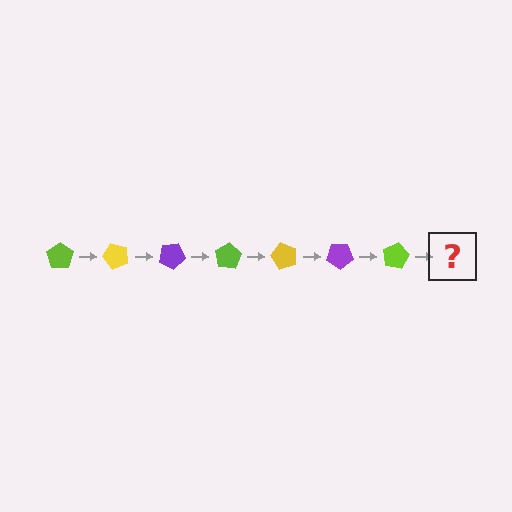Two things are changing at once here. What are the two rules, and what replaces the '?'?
The two rules are that it rotates 50 degrees each step and the color cycles through lime, yellow, and purple. The '?' should be a yellow pentagon, rotated 350 degrees from the start.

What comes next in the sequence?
The next element should be a yellow pentagon, rotated 350 degrees from the start.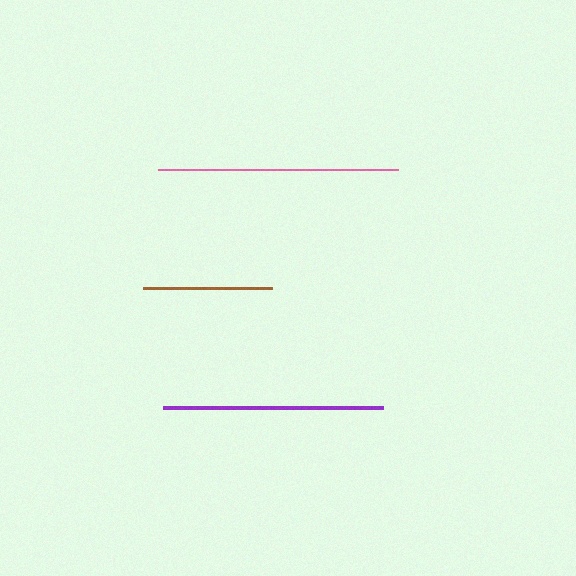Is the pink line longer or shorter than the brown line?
The pink line is longer than the brown line.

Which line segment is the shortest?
The brown line is the shortest at approximately 129 pixels.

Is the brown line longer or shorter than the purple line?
The purple line is longer than the brown line.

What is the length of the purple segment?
The purple segment is approximately 221 pixels long.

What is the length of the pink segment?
The pink segment is approximately 240 pixels long.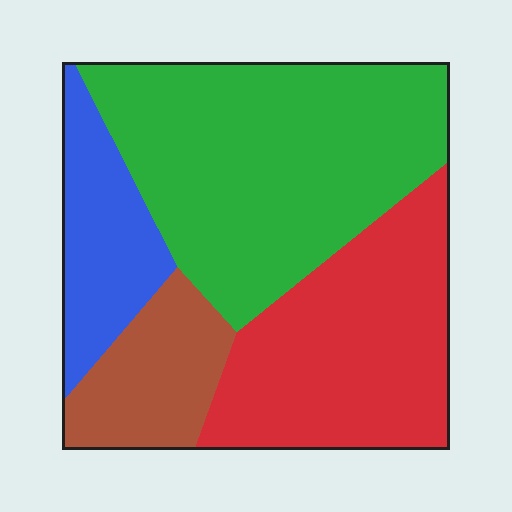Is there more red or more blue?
Red.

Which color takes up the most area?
Green, at roughly 45%.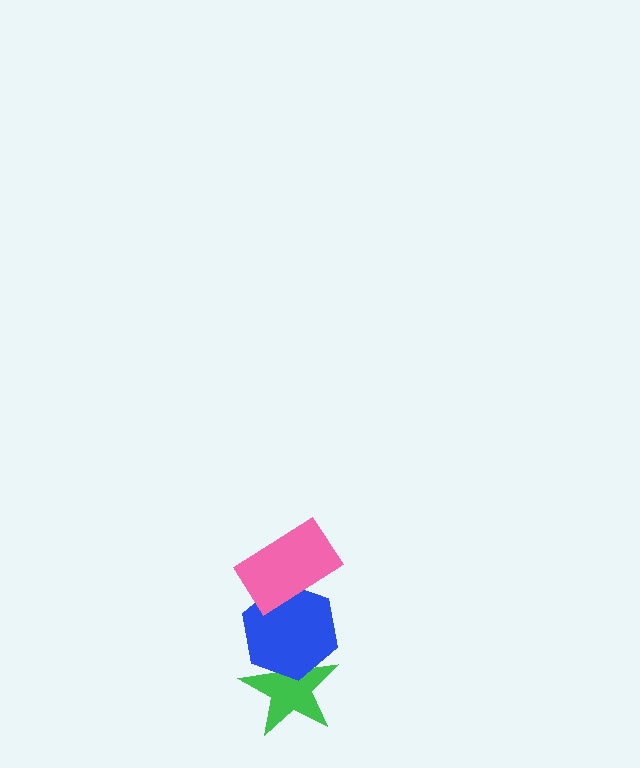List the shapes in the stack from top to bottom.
From top to bottom: the pink rectangle, the blue hexagon, the green star.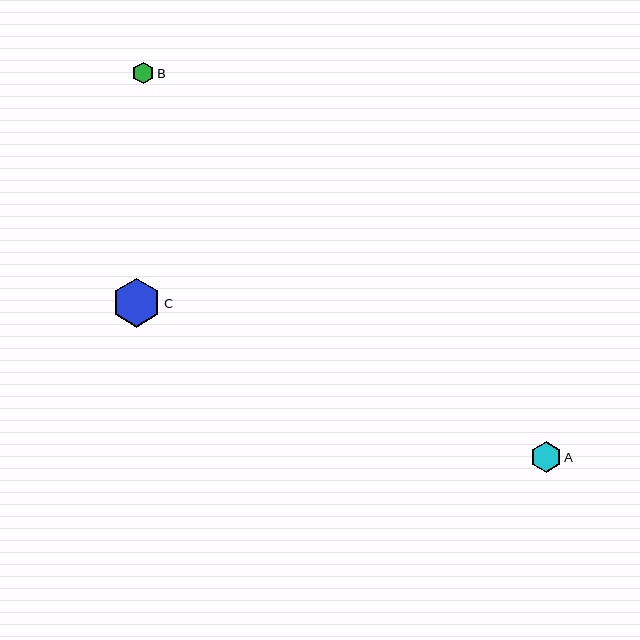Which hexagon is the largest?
Hexagon C is the largest with a size of approximately 49 pixels.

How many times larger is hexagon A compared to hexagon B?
Hexagon A is approximately 1.4 times the size of hexagon B.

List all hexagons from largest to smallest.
From largest to smallest: C, A, B.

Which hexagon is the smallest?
Hexagon B is the smallest with a size of approximately 21 pixels.